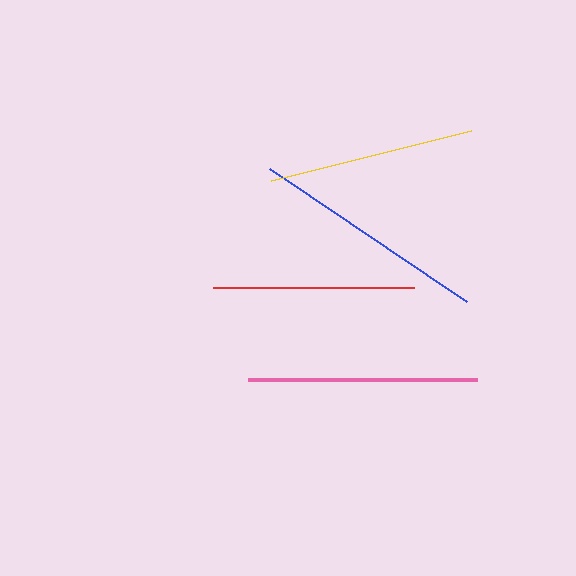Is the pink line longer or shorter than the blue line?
The blue line is longer than the pink line.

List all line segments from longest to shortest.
From longest to shortest: blue, pink, yellow, red.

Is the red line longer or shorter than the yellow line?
The yellow line is longer than the red line.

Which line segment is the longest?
The blue line is the longest at approximately 237 pixels.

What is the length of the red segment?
The red segment is approximately 201 pixels long.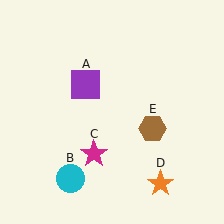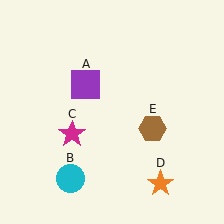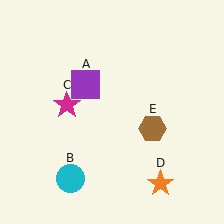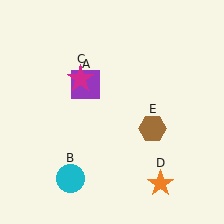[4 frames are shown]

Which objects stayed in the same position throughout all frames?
Purple square (object A) and cyan circle (object B) and orange star (object D) and brown hexagon (object E) remained stationary.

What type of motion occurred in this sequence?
The magenta star (object C) rotated clockwise around the center of the scene.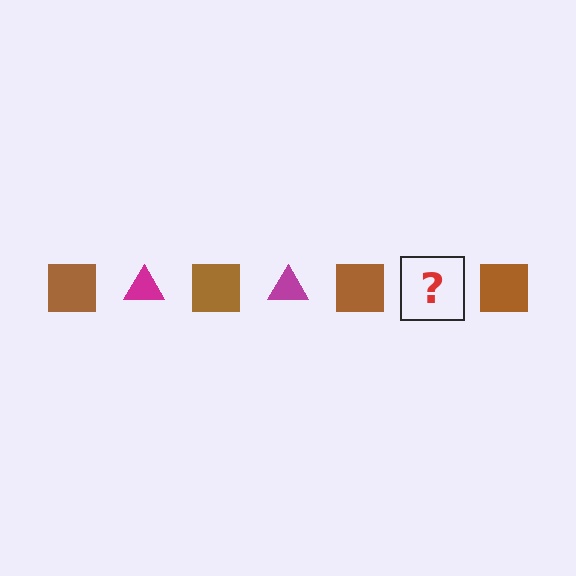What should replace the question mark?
The question mark should be replaced with a magenta triangle.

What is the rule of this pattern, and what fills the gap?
The rule is that the pattern alternates between brown square and magenta triangle. The gap should be filled with a magenta triangle.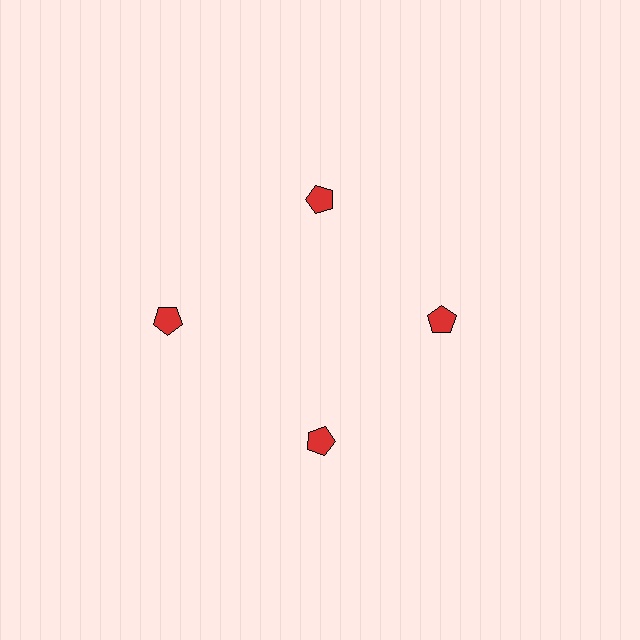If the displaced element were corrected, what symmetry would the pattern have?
It would have 4-fold rotational symmetry — the pattern would map onto itself every 90 degrees.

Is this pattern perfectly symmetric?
No. The 4 red pentagons are arranged in a ring, but one element near the 9 o'clock position is pushed outward from the center, breaking the 4-fold rotational symmetry.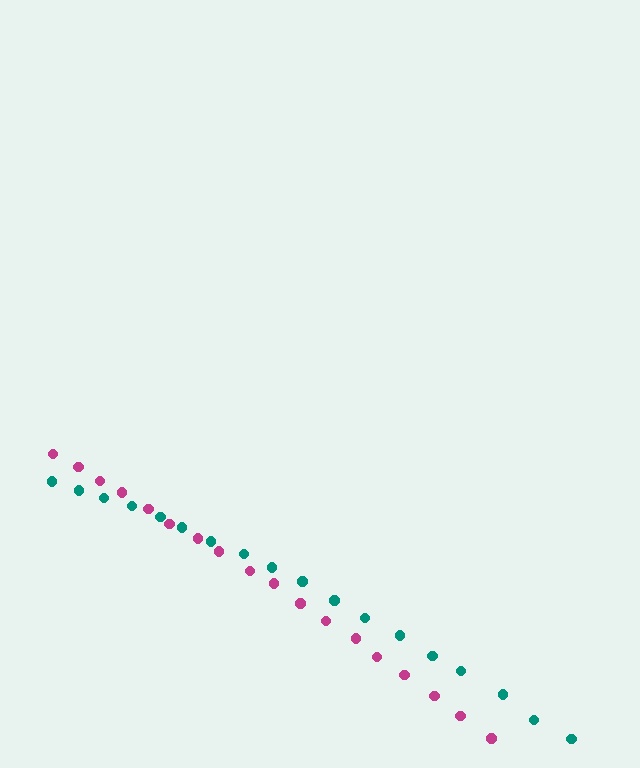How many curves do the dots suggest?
There are 2 distinct paths.